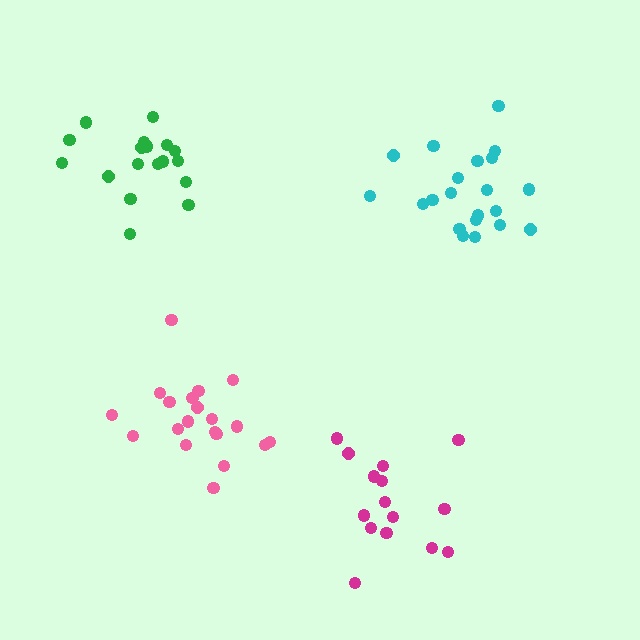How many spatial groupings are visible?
There are 4 spatial groupings.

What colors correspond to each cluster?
The clusters are colored: pink, magenta, green, cyan.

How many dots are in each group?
Group 1: 20 dots, Group 2: 15 dots, Group 3: 19 dots, Group 4: 21 dots (75 total).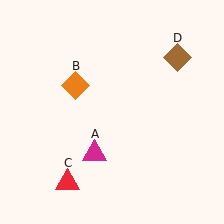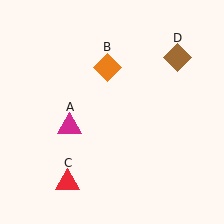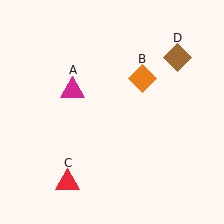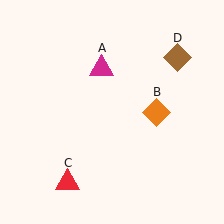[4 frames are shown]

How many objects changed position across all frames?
2 objects changed position: magenta triangle (object A), orange diamond (object B).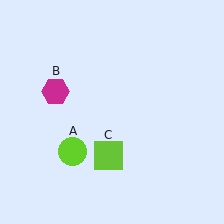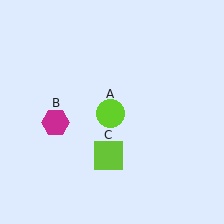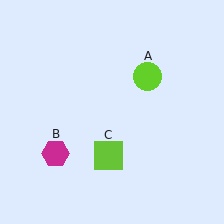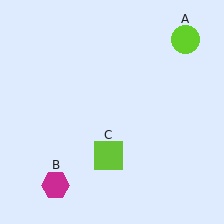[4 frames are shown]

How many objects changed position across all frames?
2 objects changed position: lime circle (object A), magenta hexagon (object B).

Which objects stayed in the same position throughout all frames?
Lime square (object C) remained stationary.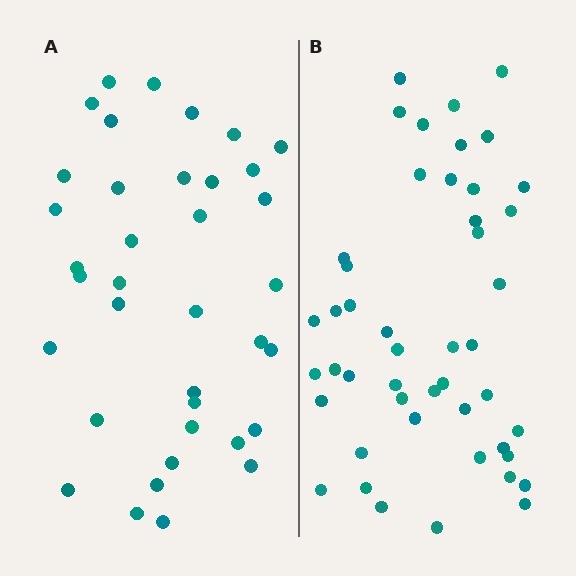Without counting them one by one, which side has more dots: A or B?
Region B (the right region) has more dots.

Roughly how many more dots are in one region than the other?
Region B has roughly 10 or so more dots than region A.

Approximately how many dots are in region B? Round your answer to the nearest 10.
About 50 dots. (The exact count is 47, which rounds to 50.)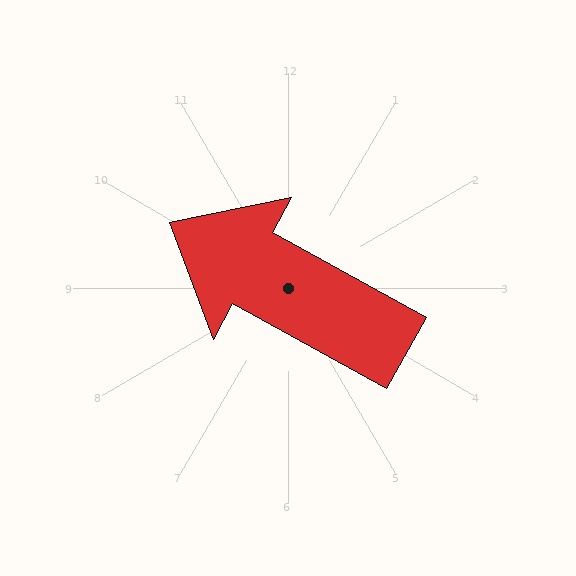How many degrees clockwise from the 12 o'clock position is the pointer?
Approximately 299 degrees.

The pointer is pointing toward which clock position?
Roughly 10 o'clock.